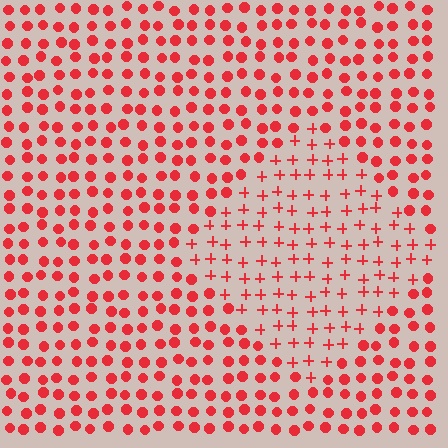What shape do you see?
I see a diamond.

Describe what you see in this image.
The image is filled with small red elements arranged in a uniform grid. A diamond-shaped region contains plus signs, while the surrounding area contains circles. The boundary is defined purely by the change in element shape.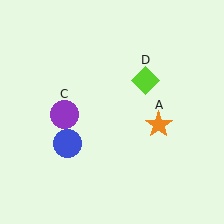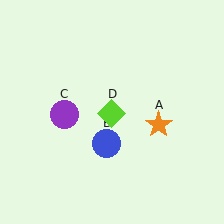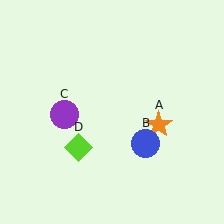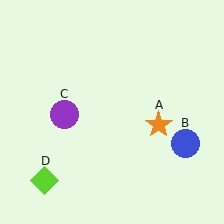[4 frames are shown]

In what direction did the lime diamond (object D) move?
The lime diamond (object D) moved down and to the left.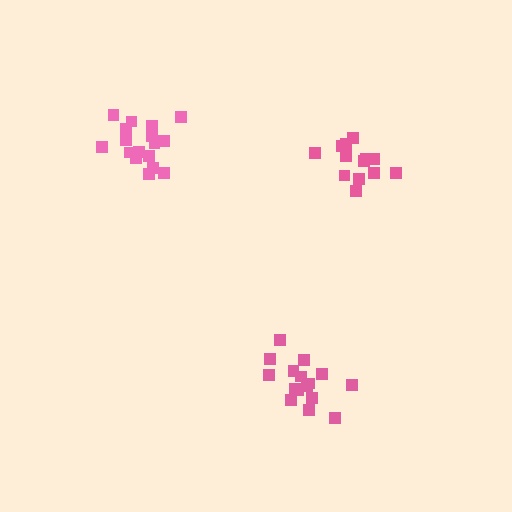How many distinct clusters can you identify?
There are 3 distinct clusters.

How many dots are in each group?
Group 1: 17 dots, Group 2: 13 dots, Group 3: 16 dots (46 total).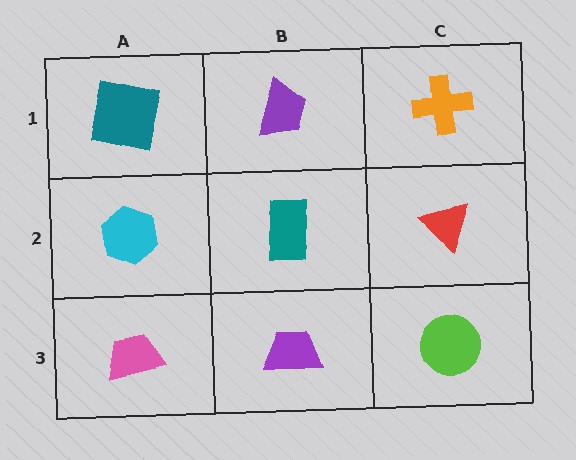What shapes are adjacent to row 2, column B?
A purple trapezoid (row 1, column B), a purple trapezoid (row 3, column B), a cyan hexagon (row 2, column A), a red triangle (row 2, column C).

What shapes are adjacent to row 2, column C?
An orange cross (row 1, column C), a lime circle (row 3, column C), a teal rectangle (row 2, column B).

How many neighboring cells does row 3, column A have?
2.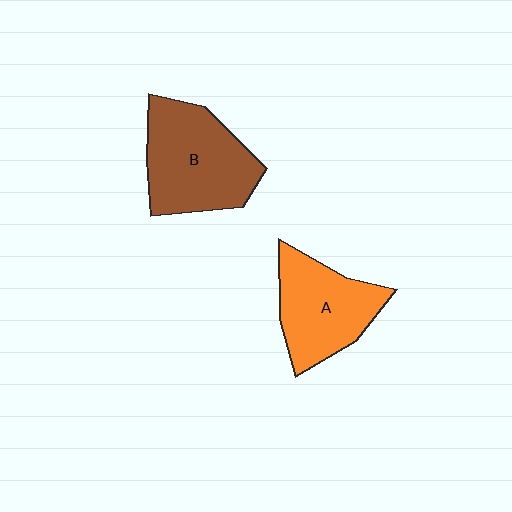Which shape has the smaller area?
Shape A (orange).